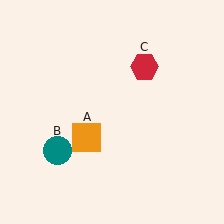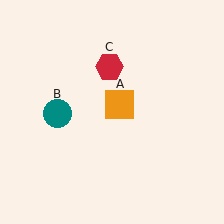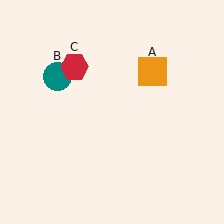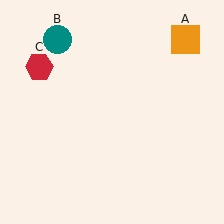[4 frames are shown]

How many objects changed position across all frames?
3 objects changed position: orange square (object A), teal circle (object B), red hexagon (object C).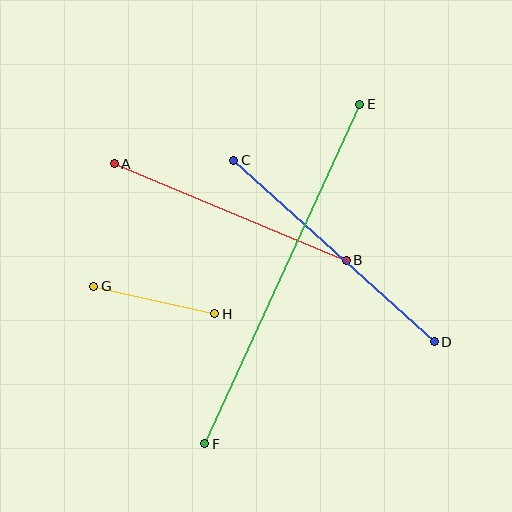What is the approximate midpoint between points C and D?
The midpoint is at approximately (334, 251) pixels.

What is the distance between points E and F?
The distance is approximately 373 pixels.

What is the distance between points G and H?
The distance is approximately 124 pixels.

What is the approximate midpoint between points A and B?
The midpoint is at approximately (230, 212) pixels.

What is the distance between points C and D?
The distance is approximately 271 pixels.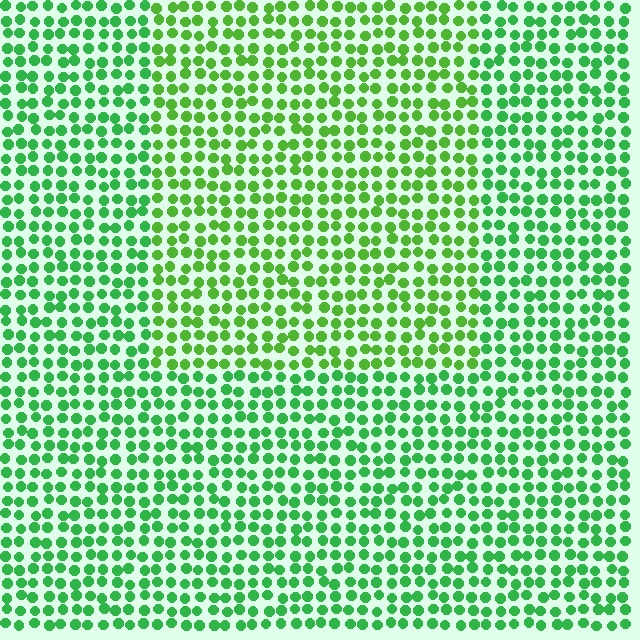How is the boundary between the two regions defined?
The boundary is defined purely by a slight shift in hue (about 25 degrees). Spacing, size, and orientation are identical on both sides.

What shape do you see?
I see a rectangle.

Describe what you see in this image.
The image is filled with small green elements in a uniform arrangement. A rectangle-shaped region is visible where the elements are tinted to a slightly different hue, forming a subtle color boundary.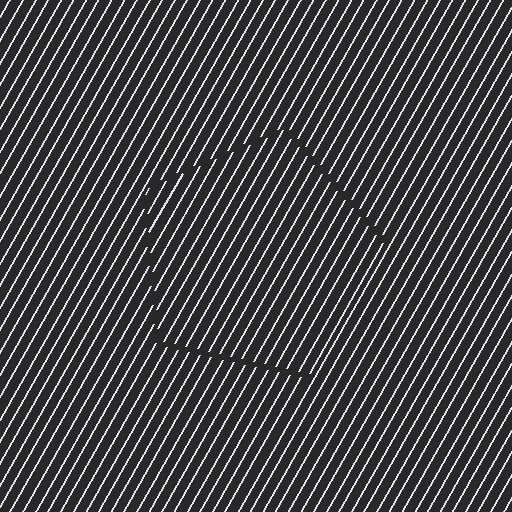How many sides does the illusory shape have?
5 sides — the line-ends trace a pentagon.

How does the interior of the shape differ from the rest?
The interior of the shape contains the same grating, shifted by half a period — the contour is defined by the phase discontinuity where line-ends from the inner and outer gratings abut.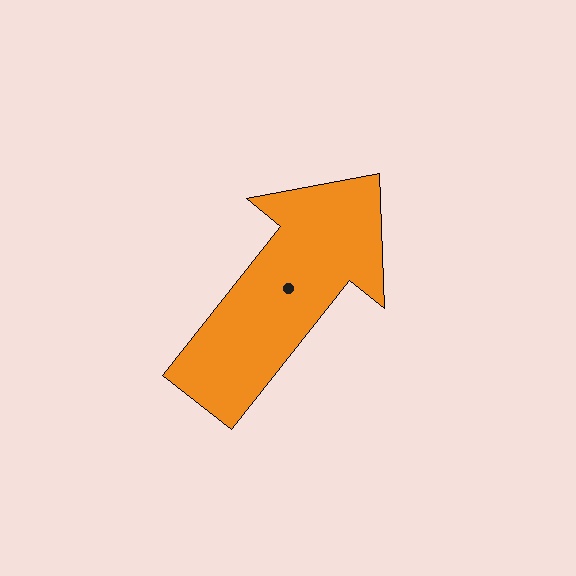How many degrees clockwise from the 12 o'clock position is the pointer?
Approximately 39 degrees.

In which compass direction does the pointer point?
Northeast.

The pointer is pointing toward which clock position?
Roughly 1 o'clock.